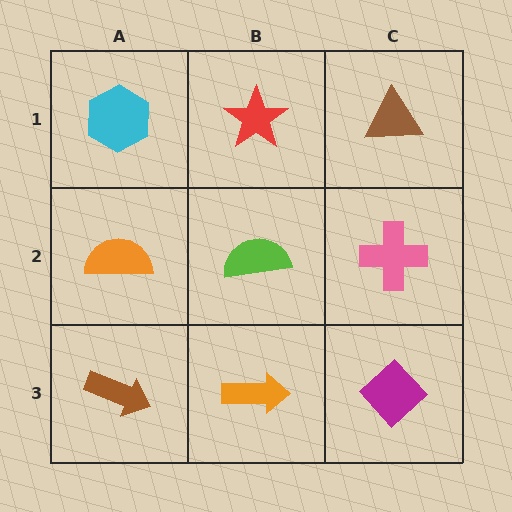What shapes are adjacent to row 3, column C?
A pink cross (row 2, column C), an orange arrow (row 3, column B).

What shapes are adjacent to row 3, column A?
An orange semicircle (row 2, column A), an orange arrow (row 3, column B).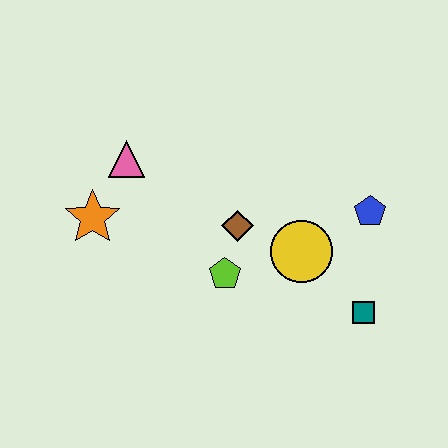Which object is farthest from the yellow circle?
The orange star is farthest from the yellow circle.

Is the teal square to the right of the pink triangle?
Yes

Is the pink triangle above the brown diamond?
Yes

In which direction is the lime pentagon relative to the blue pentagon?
The lime pentagon is to the left of the blue pentagon.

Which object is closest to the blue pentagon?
The yellow circle is closest to the blue pentagon.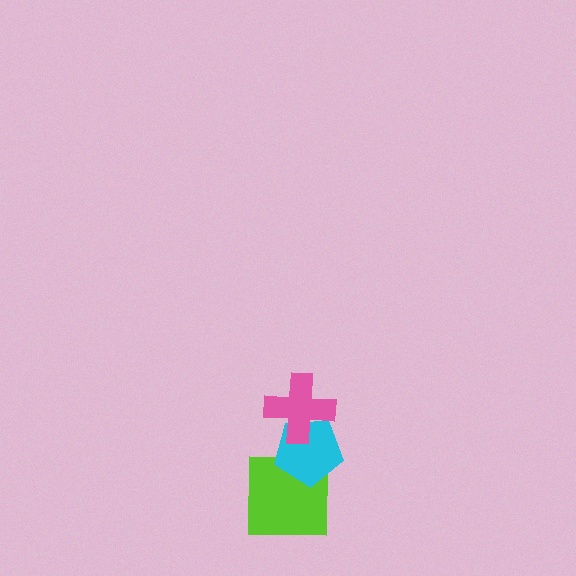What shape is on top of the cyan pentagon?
The pink cross is on top of the cyan pentagon.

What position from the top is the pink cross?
The pink cross is 1st from the top.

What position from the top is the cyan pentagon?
The cyan pentagon is 2nd from the top.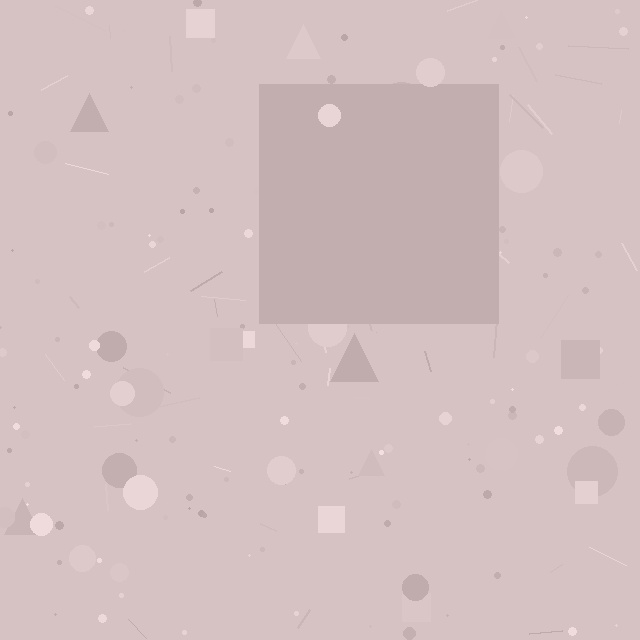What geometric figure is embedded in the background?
A square is embedded in the background.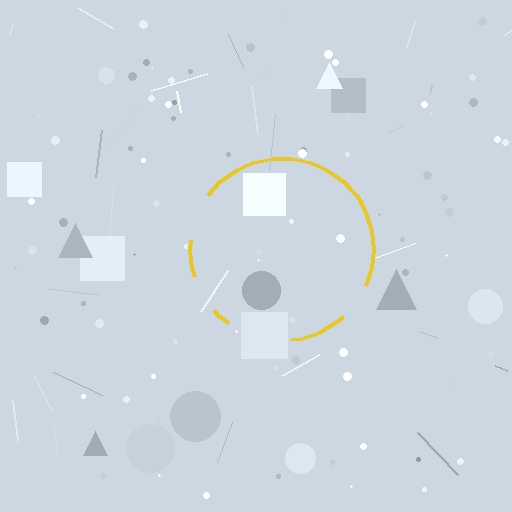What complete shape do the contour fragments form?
The contour fragments form a circle.